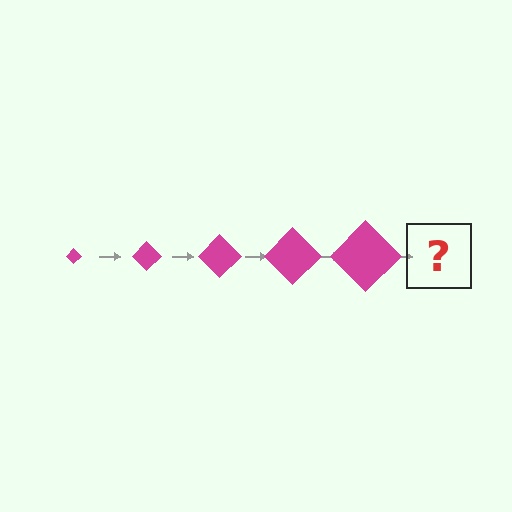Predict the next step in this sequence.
The next step is a magenta diamond, larger than the previous one.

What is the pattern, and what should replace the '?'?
The pattern is that the diamond gets progressively larger each step. The '?' should be a magenta diamond, larger than the previous one.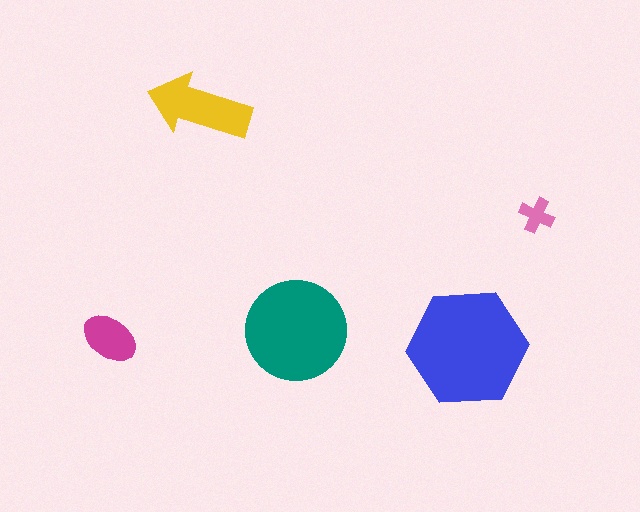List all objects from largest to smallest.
The blue hexagon, the teal circle, the yellow arrow, the magenta ellipse, the pink cross.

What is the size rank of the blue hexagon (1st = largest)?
1st.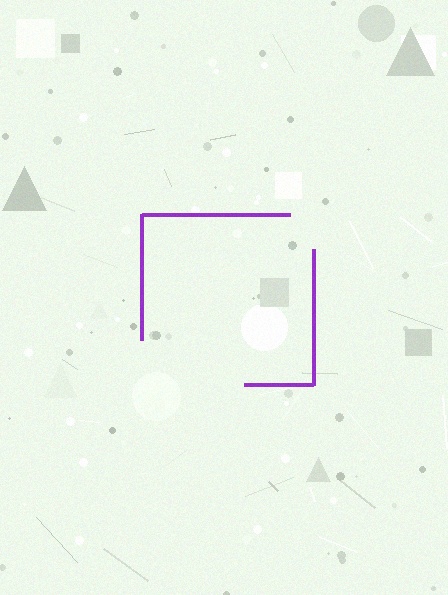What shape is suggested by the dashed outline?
The dashed outline suggests a square.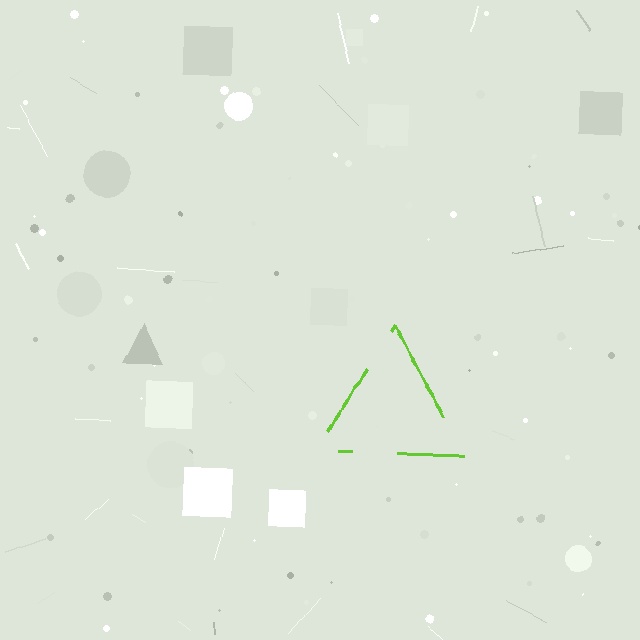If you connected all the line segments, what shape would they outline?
They would outline a triangle.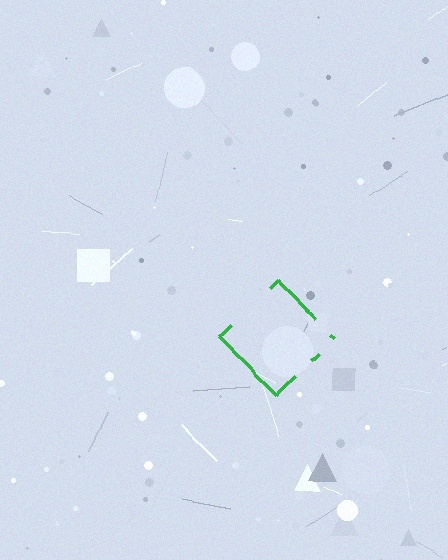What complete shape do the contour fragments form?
The contour fragments form a diamond.